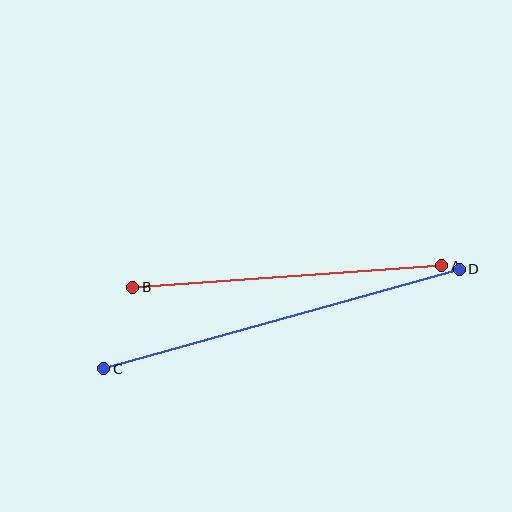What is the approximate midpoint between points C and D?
The midpoint is at approximately (281, 319) pixels.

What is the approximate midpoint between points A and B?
The midpoint is at approximately (287, 277) pixels.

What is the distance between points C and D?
The distance is approximately 369 pixels.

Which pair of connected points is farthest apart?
Points C and D are farthest apart.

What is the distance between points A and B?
The distance is approximately 310 pixels.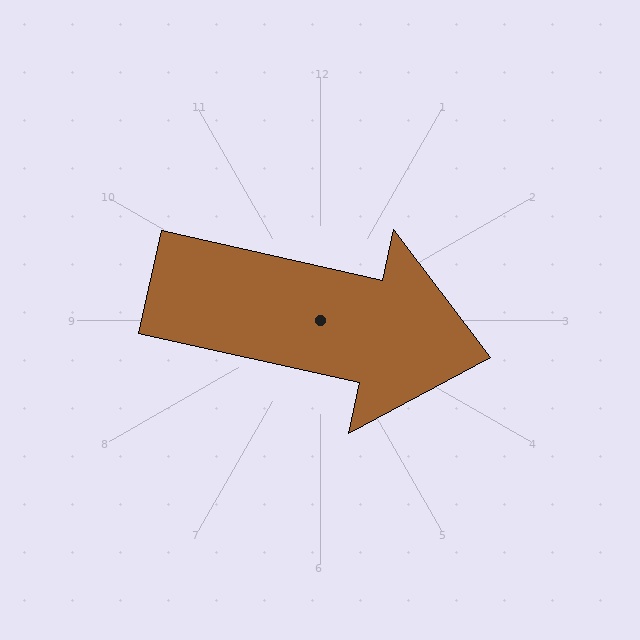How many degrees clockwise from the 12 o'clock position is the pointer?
Approximately 103 degrees.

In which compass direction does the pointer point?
East.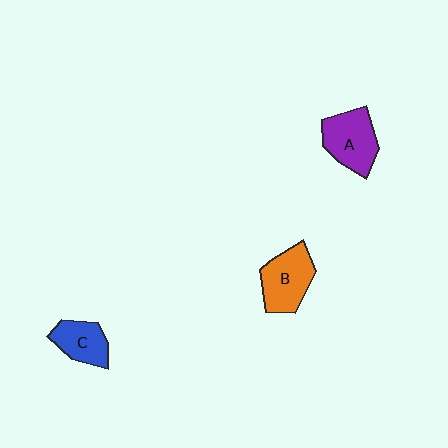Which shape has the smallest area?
Shape C (blue).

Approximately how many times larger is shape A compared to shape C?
Approximately 1.4 times.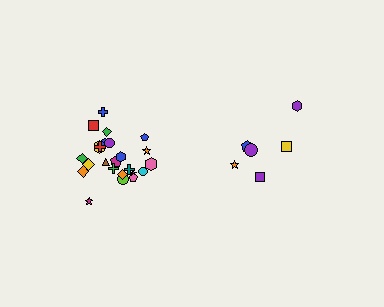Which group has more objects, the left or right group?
The left group.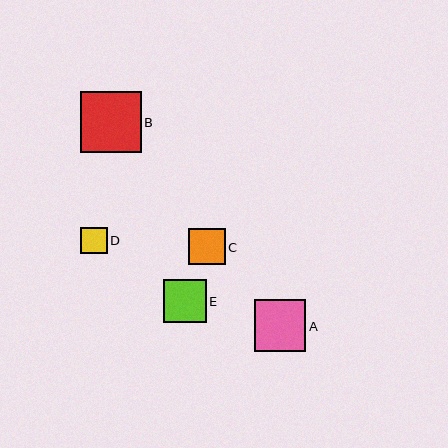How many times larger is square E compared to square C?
Square E is approximately 1.2 times the size of square C.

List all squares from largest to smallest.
From largest to smallest: B, A, E, C, D.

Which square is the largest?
Square B is the largest with a size of approximately 61 pixels.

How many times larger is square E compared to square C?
Square E is approximately 1.2 times the size of square C.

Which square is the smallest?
Square D is the smallest with a size of approximately 27 pixels.